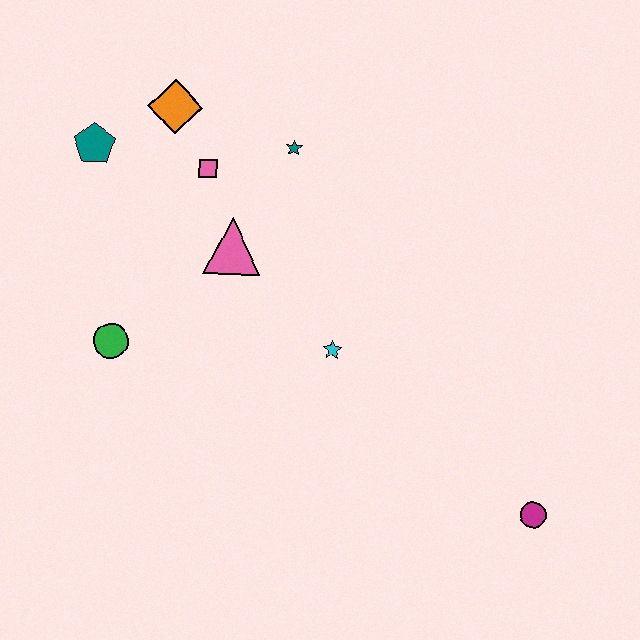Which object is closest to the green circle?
The pink triangle is closest to the green circle.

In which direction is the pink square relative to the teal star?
The pink square is to the left of the teal star.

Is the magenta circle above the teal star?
No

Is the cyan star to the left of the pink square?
No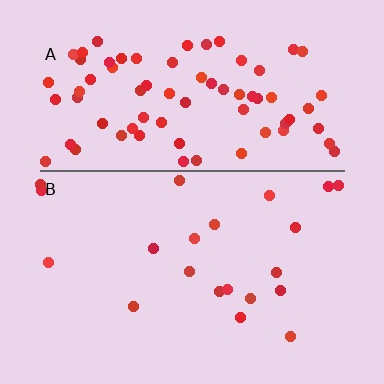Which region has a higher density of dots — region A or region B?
A (the top).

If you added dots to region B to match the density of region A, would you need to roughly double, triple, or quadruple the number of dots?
Approximately quadruple.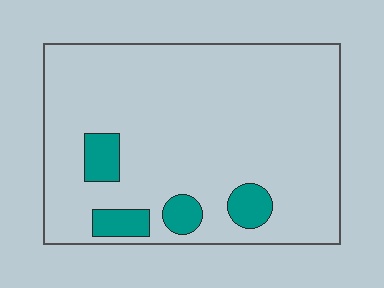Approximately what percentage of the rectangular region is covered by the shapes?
Approximately 10%.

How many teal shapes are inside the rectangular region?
4.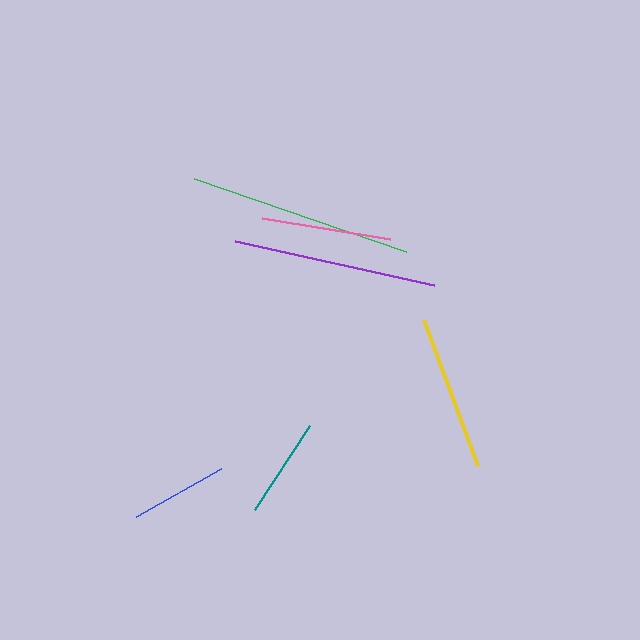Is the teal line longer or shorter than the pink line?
The pink line is longer than the teal line.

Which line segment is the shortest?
The blue line is the shortest at approximately 98 pixels.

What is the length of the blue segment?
The blue segment is approximately 98 pixels long.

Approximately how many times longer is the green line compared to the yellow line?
The green line is approximately 1.4 times the length of the yellow line.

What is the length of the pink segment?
The pink segment is approximately 129 pixels long.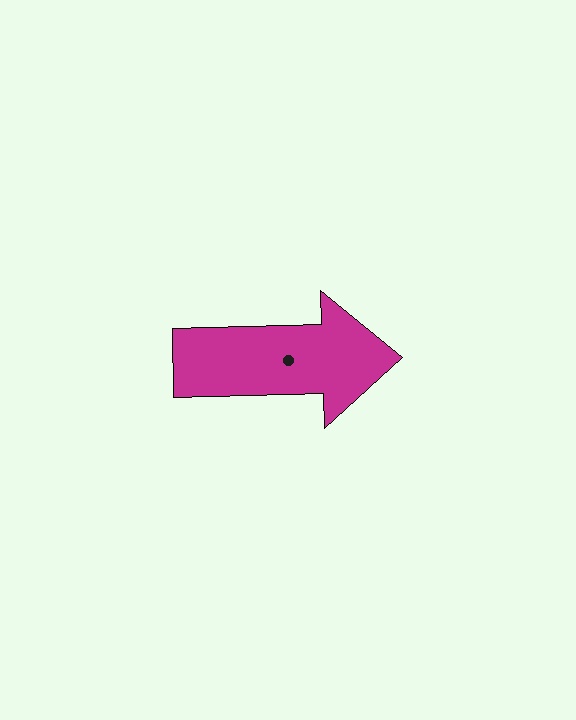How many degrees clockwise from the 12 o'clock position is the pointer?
Approximately 89 degrees.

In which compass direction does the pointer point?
East.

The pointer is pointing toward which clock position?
Roughly 3 o'clock.